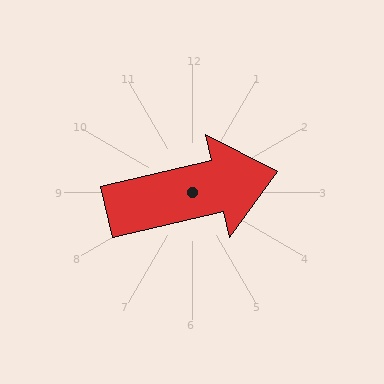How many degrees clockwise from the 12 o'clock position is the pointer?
Approximately 77 degrees.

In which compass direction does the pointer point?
East.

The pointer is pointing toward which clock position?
Roughly 3 o'clock.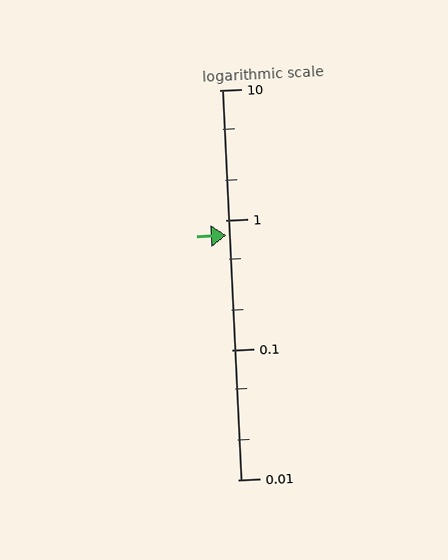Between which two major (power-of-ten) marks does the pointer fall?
The pointer is between 0.1 and 1.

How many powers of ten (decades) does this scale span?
The scale spans 3 decades, from 0.01 to 10.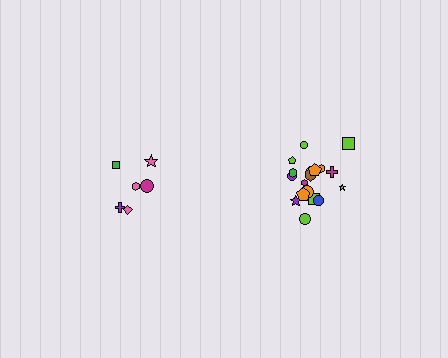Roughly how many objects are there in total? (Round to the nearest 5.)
Roughly 25 objects in total.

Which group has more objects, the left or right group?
The right group.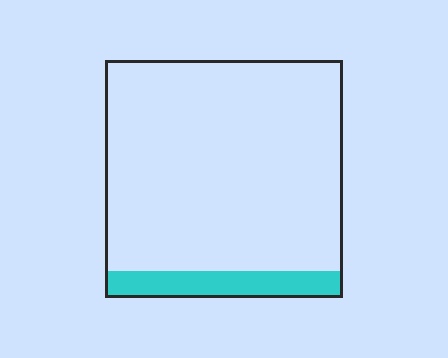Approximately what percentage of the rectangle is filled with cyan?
Approximately 10%.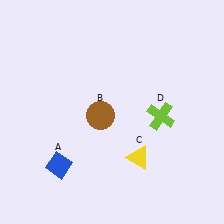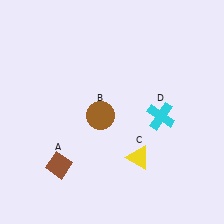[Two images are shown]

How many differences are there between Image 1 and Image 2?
There are 2 differences between the two images.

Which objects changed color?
A changed from blue to brown. D changed from lime to cyan.